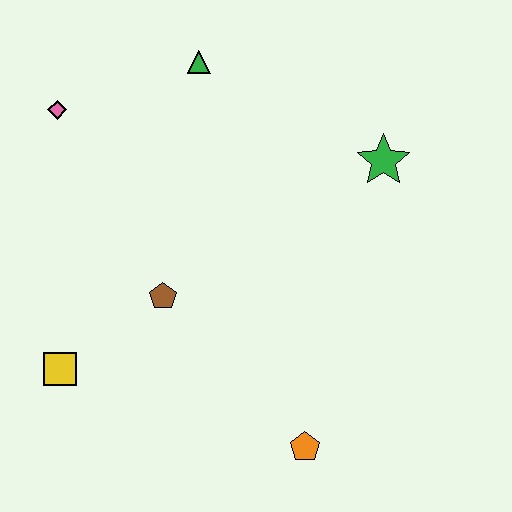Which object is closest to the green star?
The green triangle is closest to the green star.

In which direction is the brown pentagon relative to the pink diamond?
The brown pentagon is below the pink diamond.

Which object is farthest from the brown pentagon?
The green star is farthest from the brown pentagon.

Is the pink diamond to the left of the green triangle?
Yes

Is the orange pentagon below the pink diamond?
Yes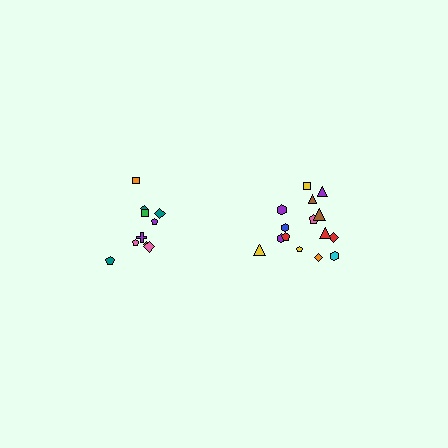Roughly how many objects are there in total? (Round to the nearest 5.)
Roughly 25 objects in total.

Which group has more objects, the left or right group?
The right group.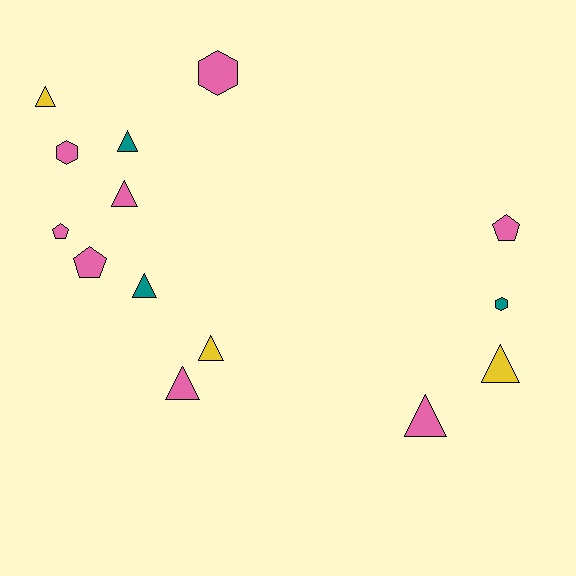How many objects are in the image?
There are 14 objects.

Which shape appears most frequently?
Triangle, with 8 objects.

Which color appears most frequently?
Pink, with 8 objects.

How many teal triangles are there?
There are 2 teal triangles.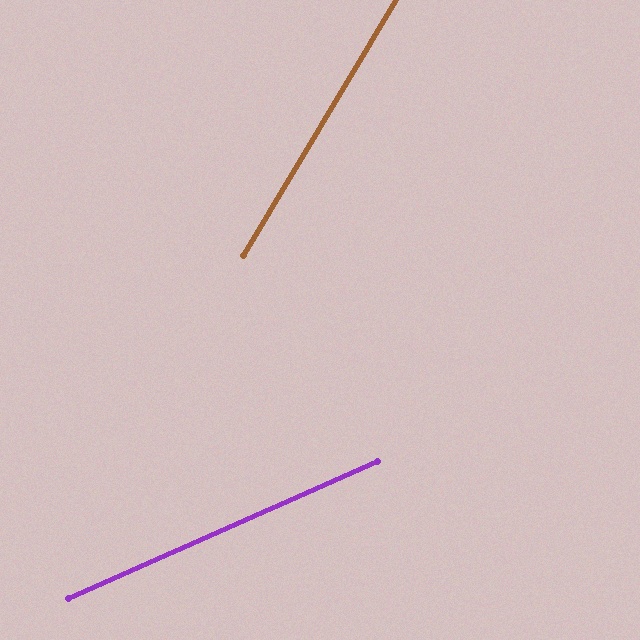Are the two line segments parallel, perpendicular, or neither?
Neither parallel nor perpendicular — they differ by about 35°.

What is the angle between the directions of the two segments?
Approximately 35 degrees.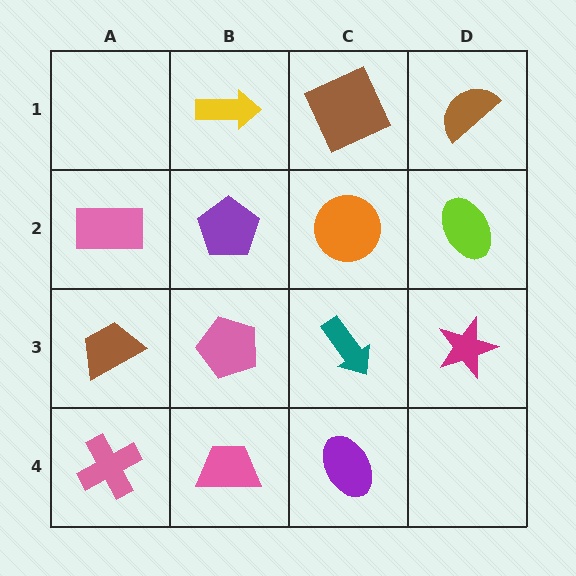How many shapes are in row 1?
3 shapes.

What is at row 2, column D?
A lime ellipse.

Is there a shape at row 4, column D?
No, that cell is empty.